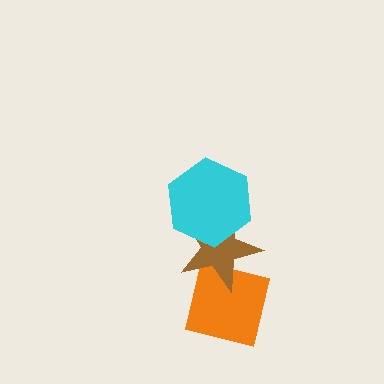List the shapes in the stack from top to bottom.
From top to bottom: the cyan hexagon, the brown star, the orange square.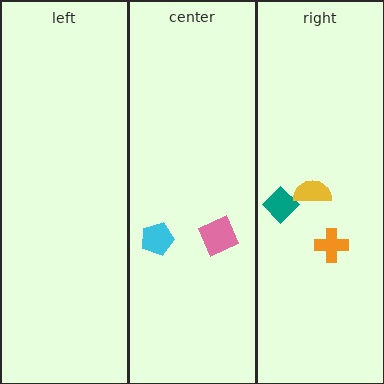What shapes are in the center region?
The cyan pentagon, the pink square.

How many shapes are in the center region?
2.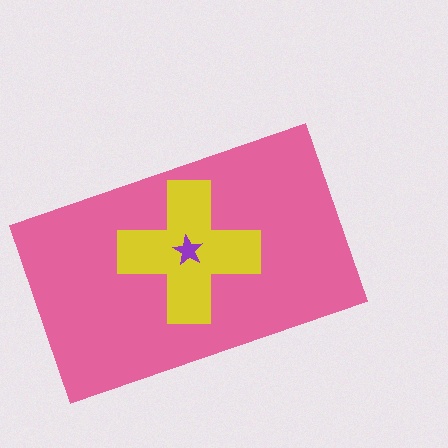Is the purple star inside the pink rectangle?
Yes.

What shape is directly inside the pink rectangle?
The yellow cross.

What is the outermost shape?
The pink rectangle.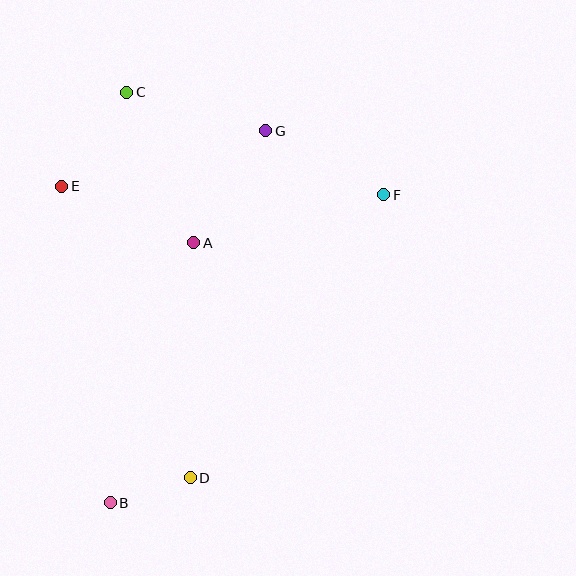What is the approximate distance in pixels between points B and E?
The distance between B and E is approximately 320 pixels.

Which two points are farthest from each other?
Points B and F are farthest from each other.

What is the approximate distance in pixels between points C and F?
The distance between C and F is approximately 276 pixels.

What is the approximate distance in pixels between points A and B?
The distance between A and B is approximately 273 pixels.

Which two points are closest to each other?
Points B and D are closest to each other.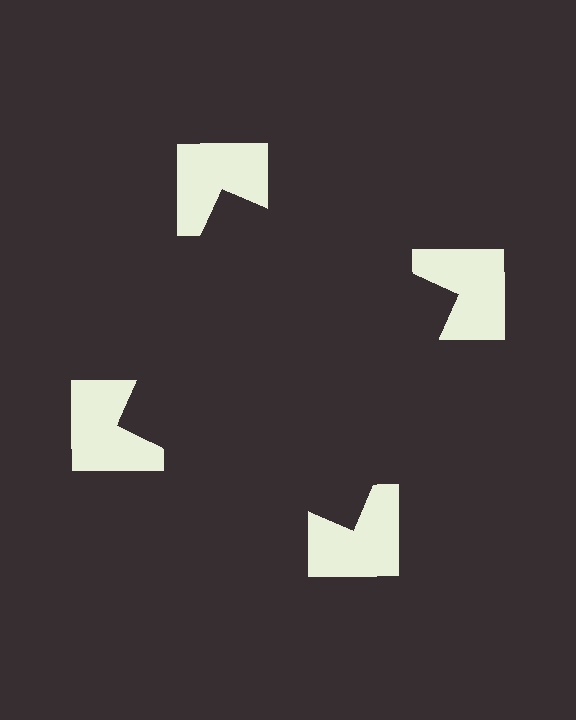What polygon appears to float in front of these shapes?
An illusory square — its edges are inferred from the aligned wedge cuts in the notched squares, not physically drawn.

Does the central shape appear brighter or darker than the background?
It typically appears slightly darker than the background, even though no actual brightness change is drawn.